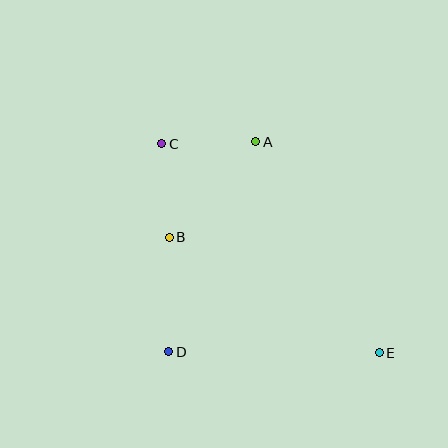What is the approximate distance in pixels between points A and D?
The distance between A and D is approximately 228 pixels.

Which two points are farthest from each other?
Points C and E are farthest from each other.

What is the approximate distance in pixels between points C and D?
The distance between C and D is approximately 208 pixels.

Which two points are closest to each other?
Points A and C are closest to each other.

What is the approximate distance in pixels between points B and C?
The distance between B and C is approximately 94 pixels.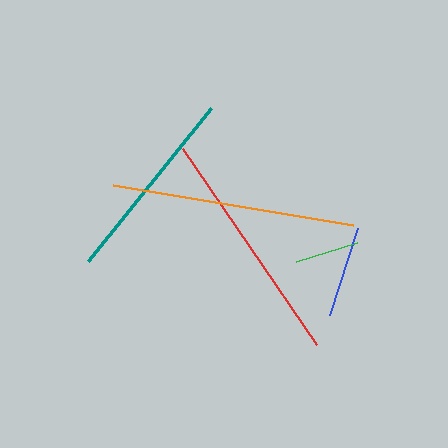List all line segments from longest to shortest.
From longest to shortest: orange, red, teal, blue, green.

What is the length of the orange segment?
The orange segment is approximately 243 pixels long.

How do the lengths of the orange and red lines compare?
The orange and red lines are approximately the same length.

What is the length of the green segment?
The green segment is approximately 64 pixels long.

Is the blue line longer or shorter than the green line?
The blue line is longer than the green line.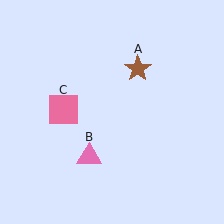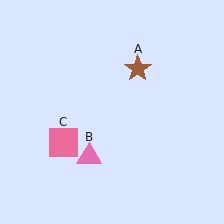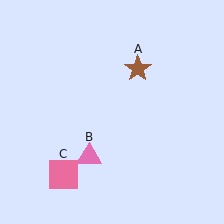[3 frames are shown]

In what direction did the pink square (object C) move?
The pink square (object C) moved down.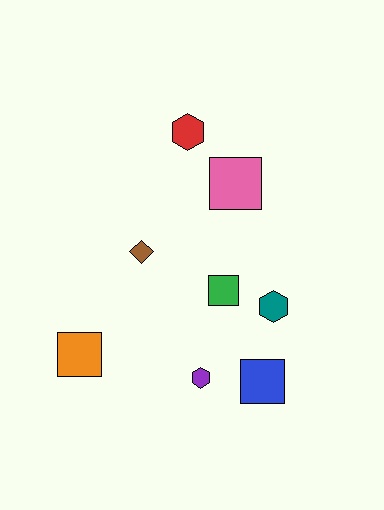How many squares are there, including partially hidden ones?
There are 4 squares.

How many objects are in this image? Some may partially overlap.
There are 8 objects.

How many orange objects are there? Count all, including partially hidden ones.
There is 1 orange object.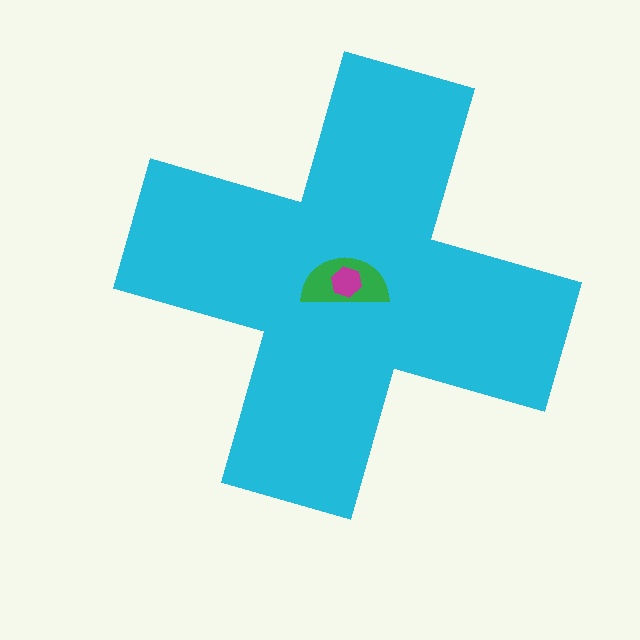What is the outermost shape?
The cyan cross.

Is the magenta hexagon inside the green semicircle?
Yes.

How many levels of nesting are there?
3.